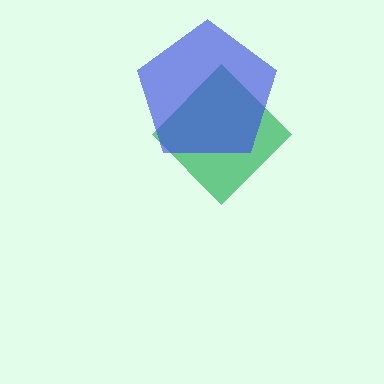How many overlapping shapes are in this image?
There are 2 overlapping shapes in the image.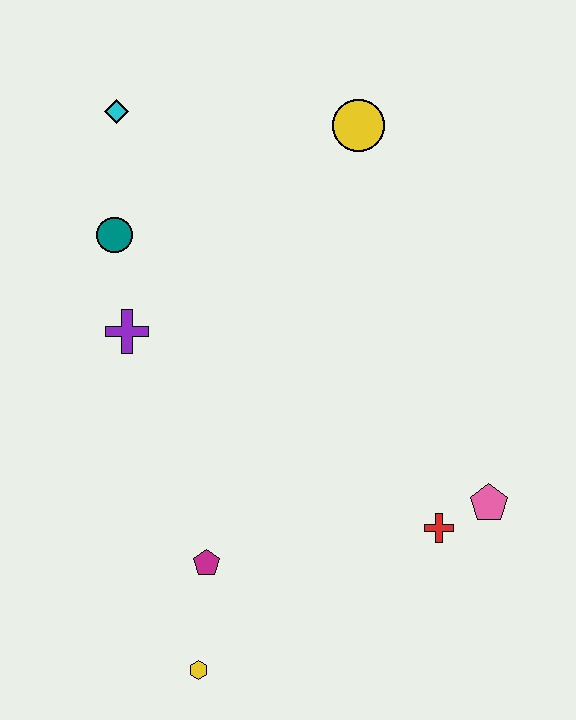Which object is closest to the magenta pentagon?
The yellow hexagon is closest to the magenta pentagon.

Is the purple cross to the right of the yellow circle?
No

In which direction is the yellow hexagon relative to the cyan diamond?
The yellow hexagon is below the cyan diamond.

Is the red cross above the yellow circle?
No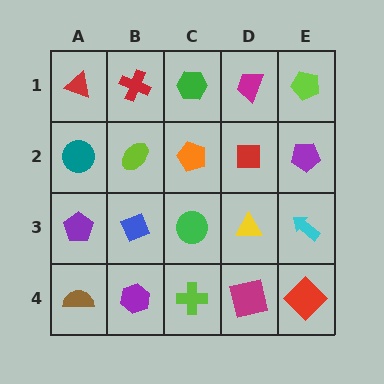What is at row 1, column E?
A lime pentagon.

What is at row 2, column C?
An orange pentagon.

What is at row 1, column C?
A green hexagon.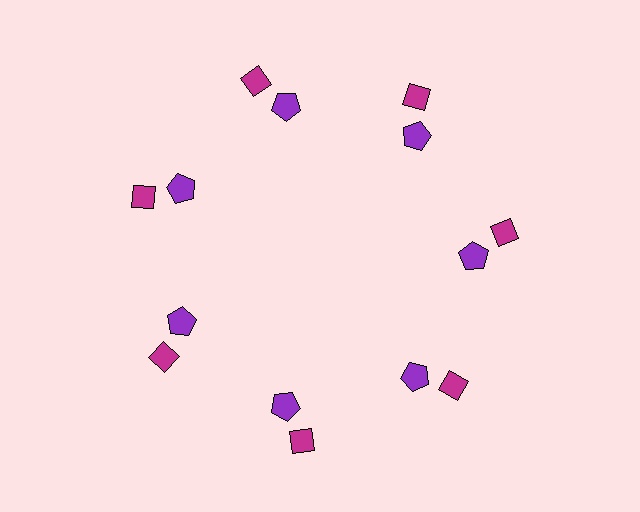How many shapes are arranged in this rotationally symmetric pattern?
There are 14 shapes, arranged in 7 groups of 2.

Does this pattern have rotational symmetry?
Yes, this pattern has 7-fold rotational symmetry. It looks the same after rotating 51 degrees around the center.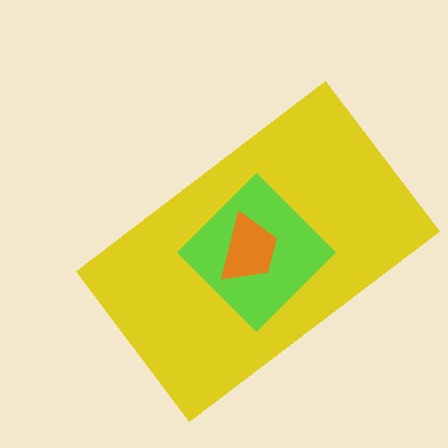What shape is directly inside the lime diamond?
The orange trapezoid.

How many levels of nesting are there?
3.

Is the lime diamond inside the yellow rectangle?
Yes.